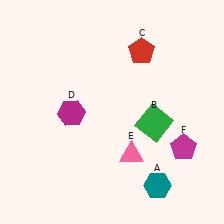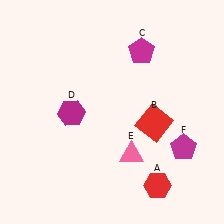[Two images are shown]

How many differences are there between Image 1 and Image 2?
There are 3 differences between the two images.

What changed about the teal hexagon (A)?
In Image 1, A is teal. In Image 2, it changed to red.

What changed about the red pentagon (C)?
In Image 1, C is red. In Image 2, it changed to magenta.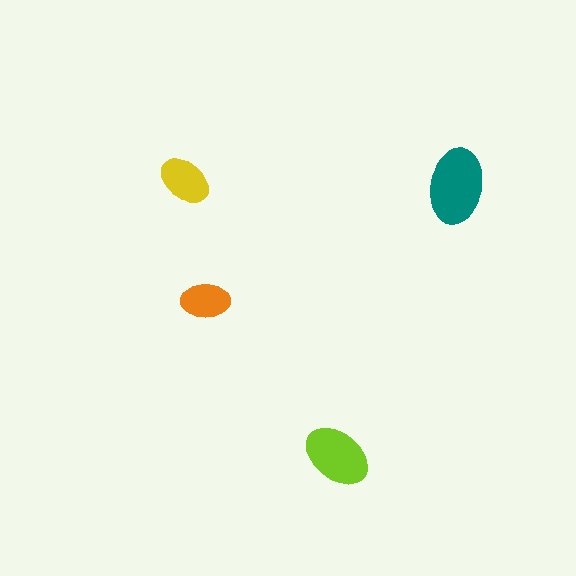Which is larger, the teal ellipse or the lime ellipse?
The teal one.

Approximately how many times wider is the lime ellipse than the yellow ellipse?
About 1.5 times wider.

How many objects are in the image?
There are 4 objects in the image.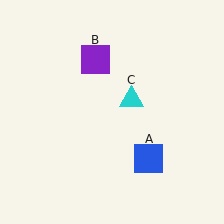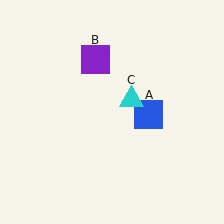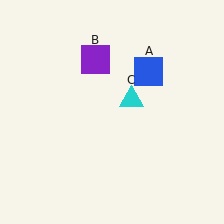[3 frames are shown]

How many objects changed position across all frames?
1 object changed position: blue square (object A).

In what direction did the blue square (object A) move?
The blue square (object A) moved up.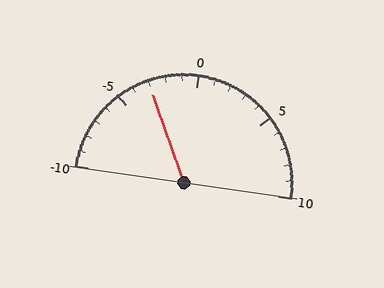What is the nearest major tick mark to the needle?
The nearest major tick mark is -5.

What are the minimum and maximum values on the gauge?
The gauge ranges from -10 to 10.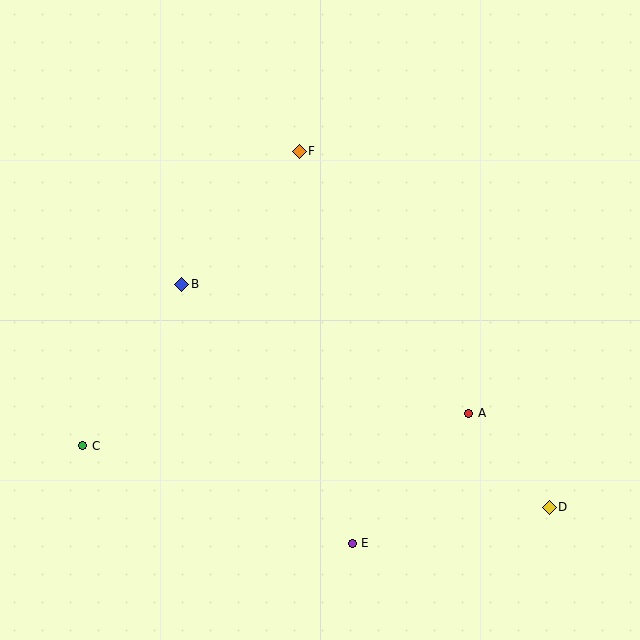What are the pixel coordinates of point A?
Point A is at (469, 413).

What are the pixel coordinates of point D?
Point D is at (549, 507).